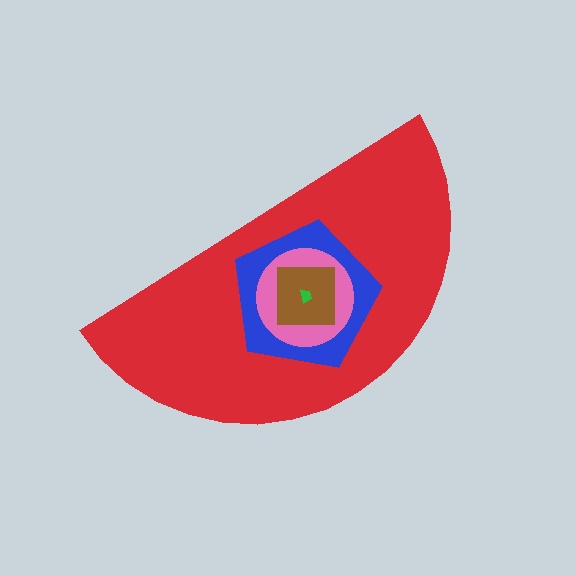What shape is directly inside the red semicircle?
The blue pentagon.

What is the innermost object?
The green trapezoid.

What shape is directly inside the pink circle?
The brown square.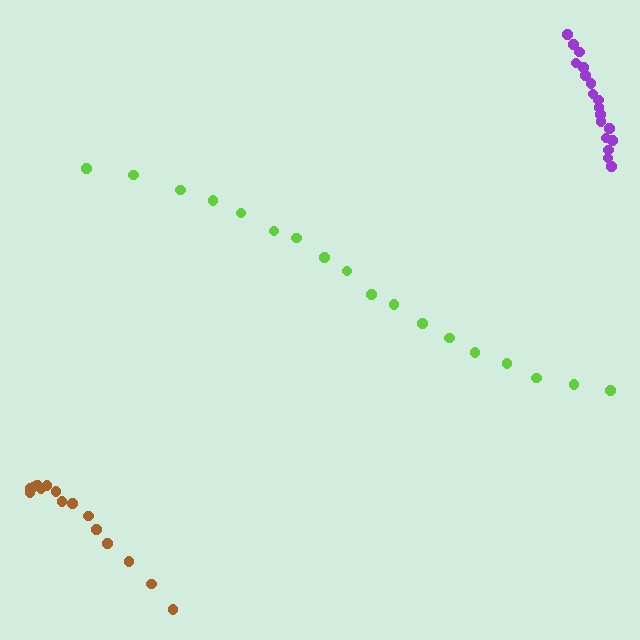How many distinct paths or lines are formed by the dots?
There are 3 distinct paths.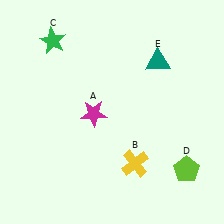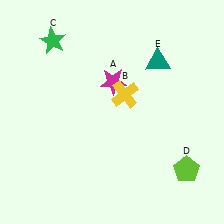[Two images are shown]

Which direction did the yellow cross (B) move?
The yellow cross (B) moved up.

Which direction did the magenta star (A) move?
The magenta star (A) moved up.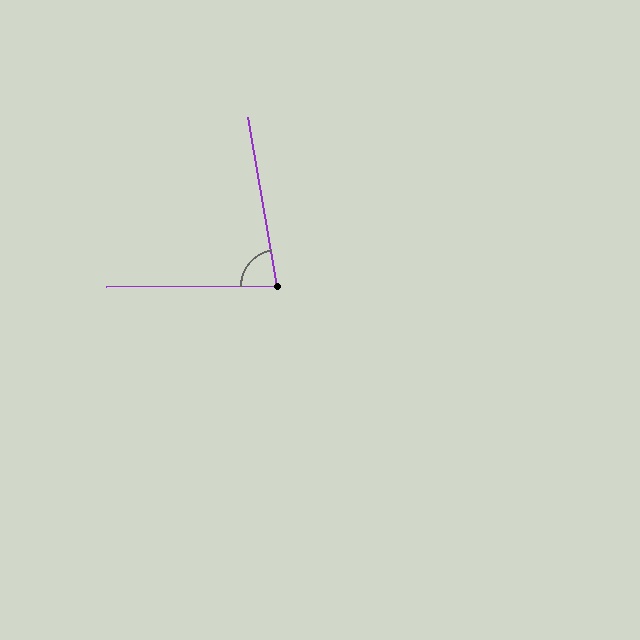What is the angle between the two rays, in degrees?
Approximately 81 degrees.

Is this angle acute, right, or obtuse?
It is acute.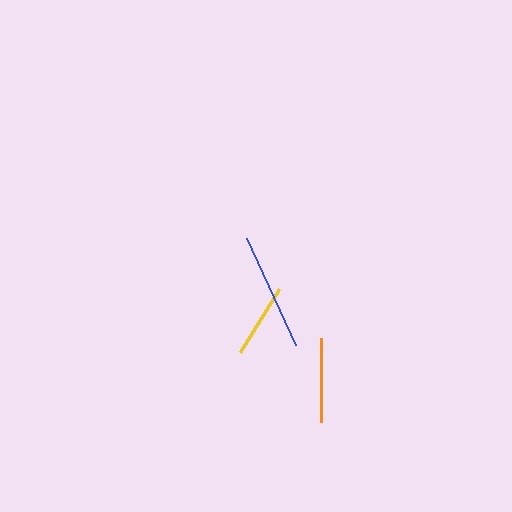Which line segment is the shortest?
The yellow line is the shortest at approximately 74 pixels.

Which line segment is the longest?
The blue line is the longest at approximately 118 pixels.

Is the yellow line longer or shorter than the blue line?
The blue line is longer than the yellow line.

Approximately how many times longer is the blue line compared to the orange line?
The blue line is approximately 1.4 times the length of the orange line.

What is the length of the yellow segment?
The yellow segment is approximately 74 pixels long.